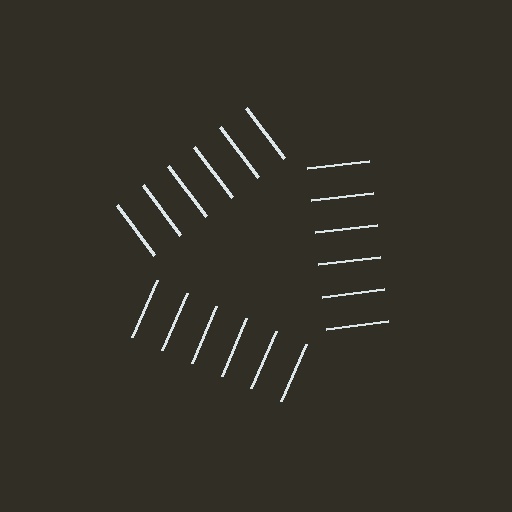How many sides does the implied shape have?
3 sides — the line-ends trace a triangle.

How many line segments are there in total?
18 — 6 along each of the 3 edges.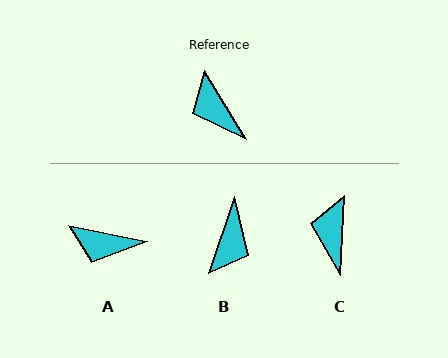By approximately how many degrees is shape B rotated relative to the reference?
Approximately 130 degrees counter-clockwise.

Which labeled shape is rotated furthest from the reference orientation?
B, about 130 degrees away.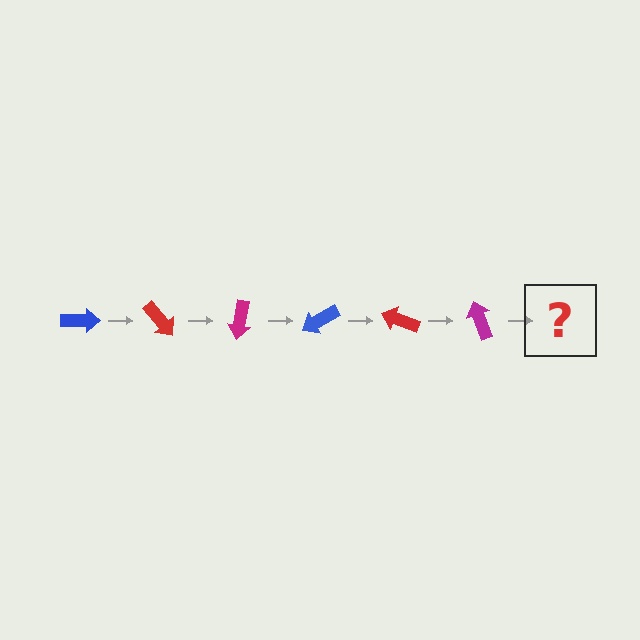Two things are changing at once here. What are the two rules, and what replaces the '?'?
The two rules are that it rotates 50 degrees each step and the color cycles through blue, red, and magenta. The '?' should be a blue arrow, rotated 300 degrees from the start.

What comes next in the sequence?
The next element should be a blue arrow, rotated 300 degrees from the start.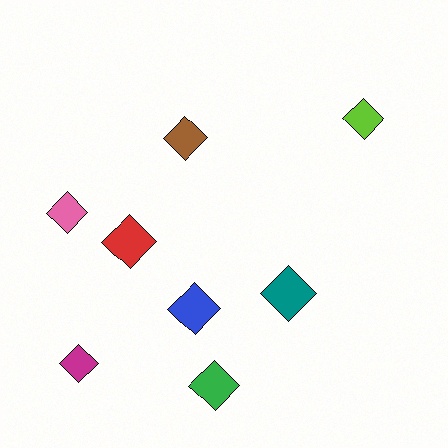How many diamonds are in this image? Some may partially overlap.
There are 8 diamonds.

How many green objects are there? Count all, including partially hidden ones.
There is 1 green object.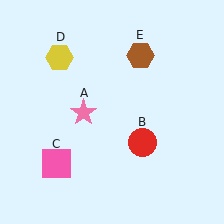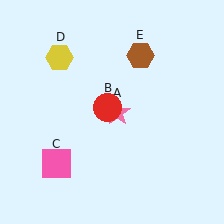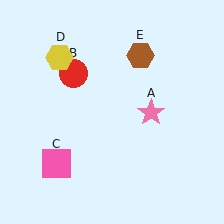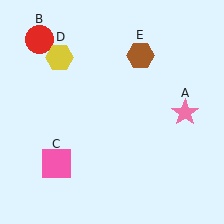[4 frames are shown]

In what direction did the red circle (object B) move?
The red circle (object B) moved up and to the left.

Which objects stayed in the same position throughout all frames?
Pink square (object C) and yellow hexagon (object D) and brown hexagon (object E) remained stationary.